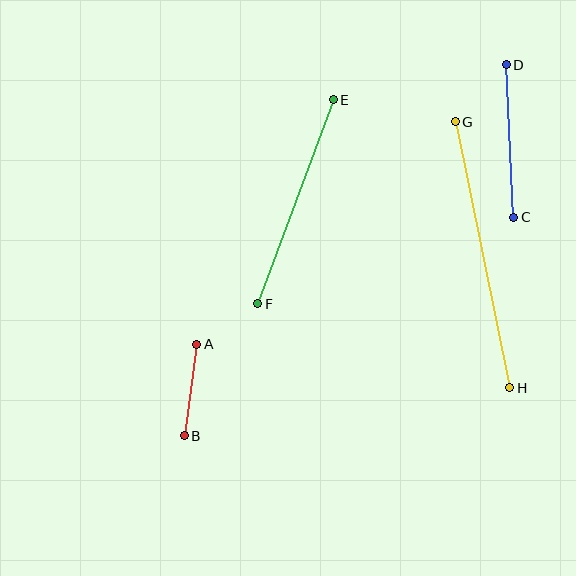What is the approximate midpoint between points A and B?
The midpoint is at approximately (190, 390) pixels.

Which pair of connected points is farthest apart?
Points G and H are farthest apart.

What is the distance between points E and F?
The distance is approximately 218 pixels.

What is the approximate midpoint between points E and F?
The midpoint is at approximately (296, 202) pixels.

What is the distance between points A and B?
The distance is approximately 92 pixels.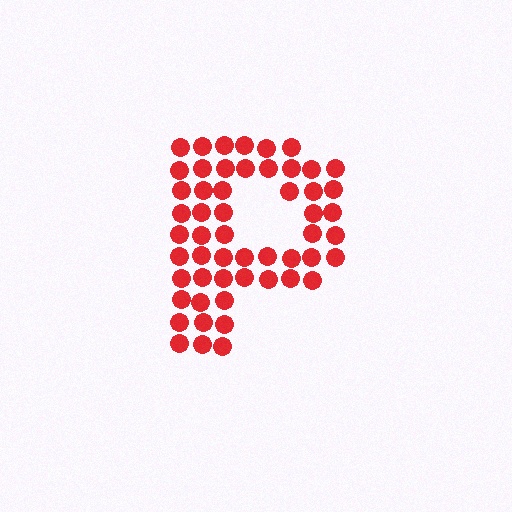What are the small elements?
The small elements are circles.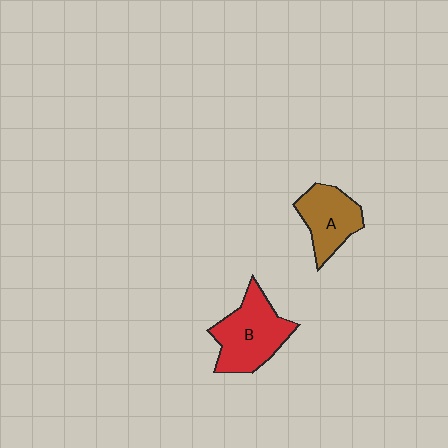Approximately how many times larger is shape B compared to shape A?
Approximately 1.4 times.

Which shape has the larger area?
Shape B (red).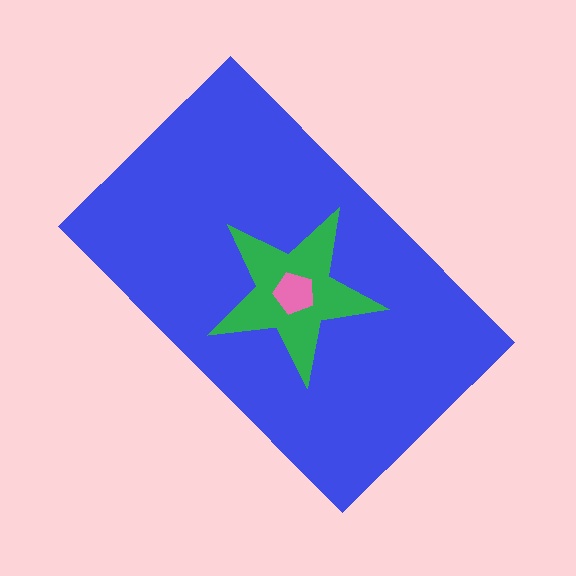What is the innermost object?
The pink pentagon.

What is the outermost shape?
The blue rectangle.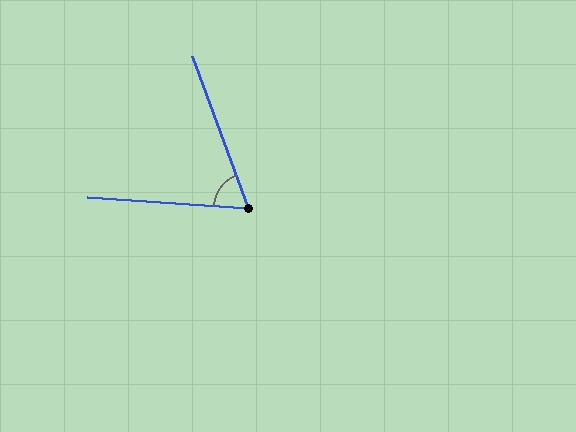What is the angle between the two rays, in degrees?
Approximately 66 degrees.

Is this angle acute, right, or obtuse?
It is acute.